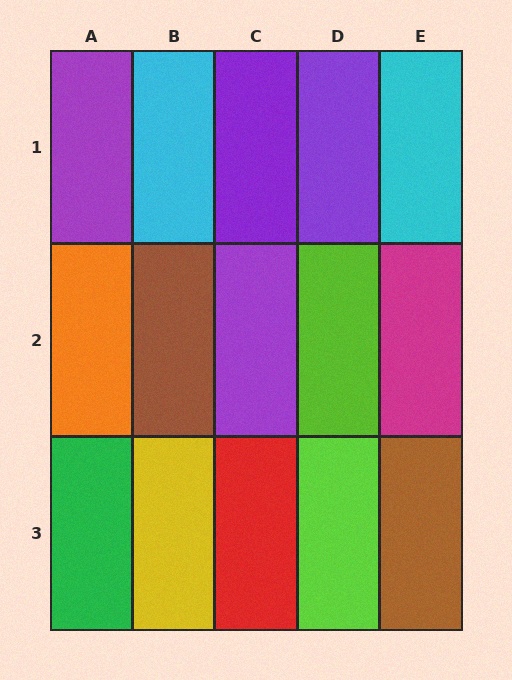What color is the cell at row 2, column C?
Purple.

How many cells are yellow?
1 cell is yellow.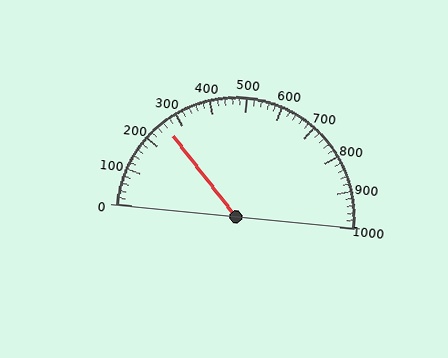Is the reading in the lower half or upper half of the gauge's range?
The reading is in the lower half of the range (0 to 1000).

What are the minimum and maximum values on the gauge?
The gauge ranges from 0 to 1000.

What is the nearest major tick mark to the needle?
The nearest major tick mark is 300.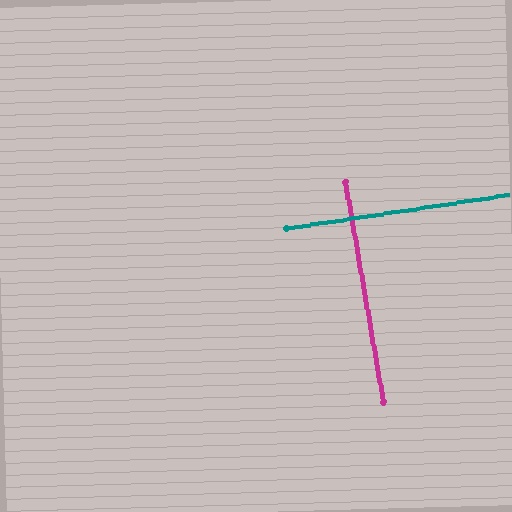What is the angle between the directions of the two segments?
Approximately 89 degrees.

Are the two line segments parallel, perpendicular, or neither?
Perpendicular — they meet at approximately 89°.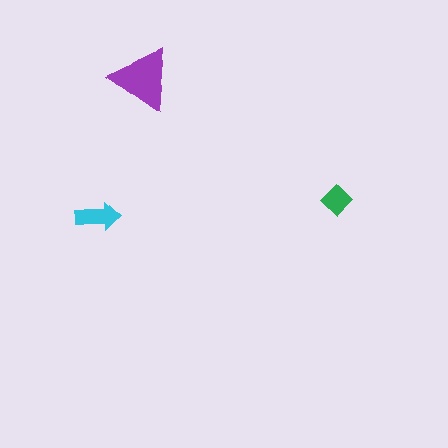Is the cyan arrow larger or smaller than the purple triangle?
Smaller.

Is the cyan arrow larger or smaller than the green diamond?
Larger.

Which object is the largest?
The purple triangle.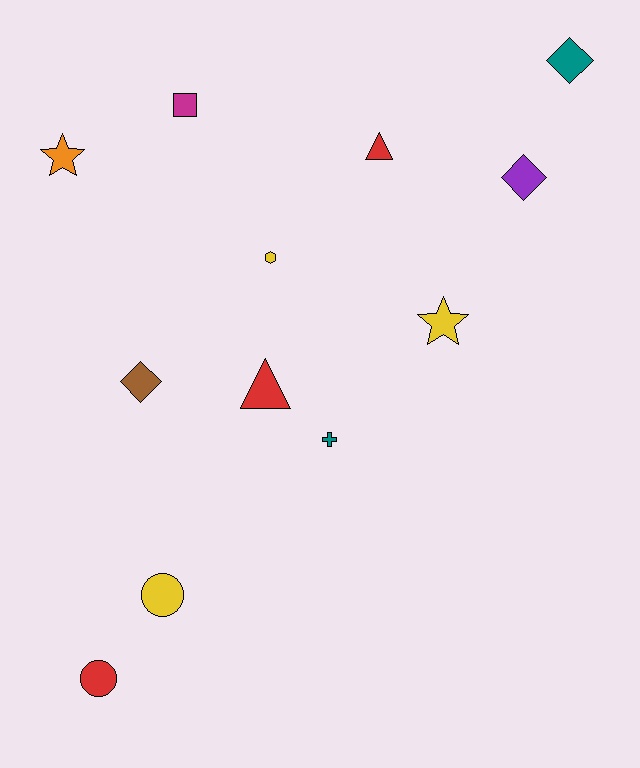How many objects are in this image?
There are 12 objects.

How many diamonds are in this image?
There are 3 diamonds.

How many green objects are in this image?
There are no green objects.